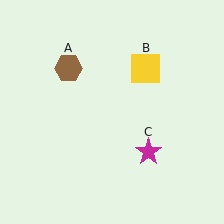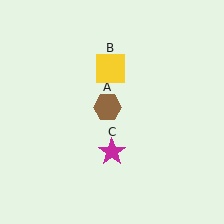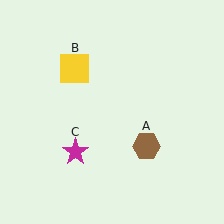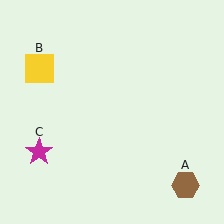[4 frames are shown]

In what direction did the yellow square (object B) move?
The yellow square (object B) moved left.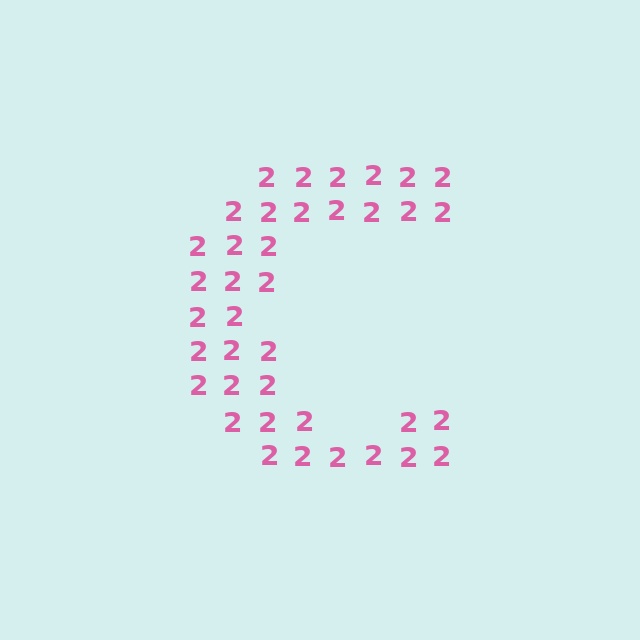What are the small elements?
The small elements are digit 2's.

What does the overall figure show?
The overall figure shows the letter C.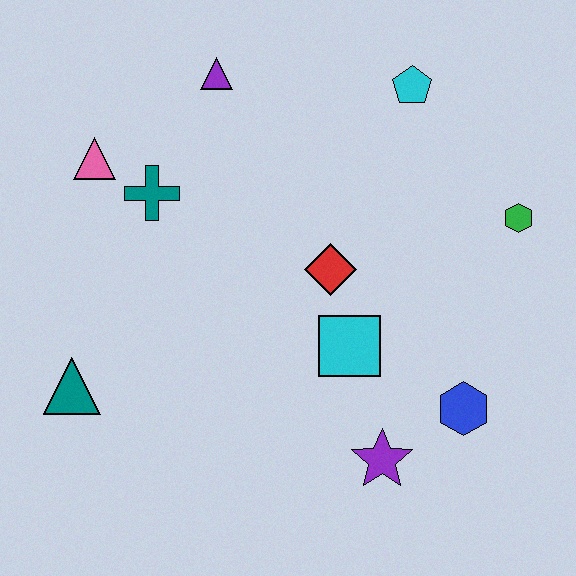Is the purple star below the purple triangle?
Yes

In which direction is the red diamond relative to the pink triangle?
The red diamond is to the right of the pink triangle.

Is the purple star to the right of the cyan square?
Yes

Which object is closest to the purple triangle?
The teal cross is closest to the purple triangle.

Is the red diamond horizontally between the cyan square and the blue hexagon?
No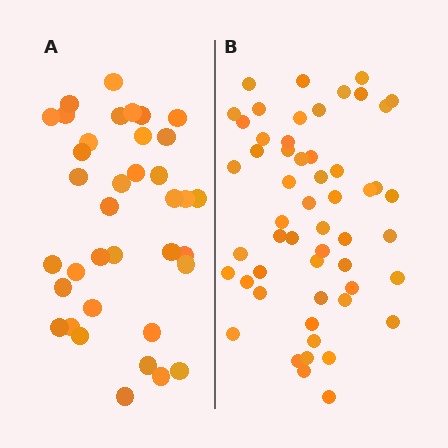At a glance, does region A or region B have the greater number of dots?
Region B (the right region) has more dots.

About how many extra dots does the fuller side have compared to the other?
Region B has approximately 15 more dots than region A.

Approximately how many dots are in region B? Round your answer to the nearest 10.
About 50 dots. (The exact count is 54, which rounds to 50.)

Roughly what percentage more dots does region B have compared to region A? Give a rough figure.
About 45% more.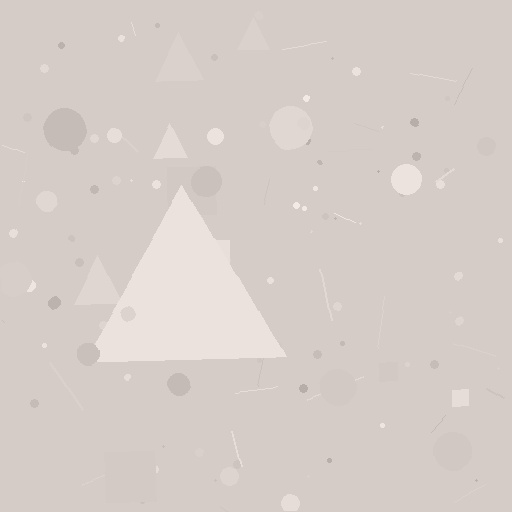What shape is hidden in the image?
A triangle is hidden in the image.